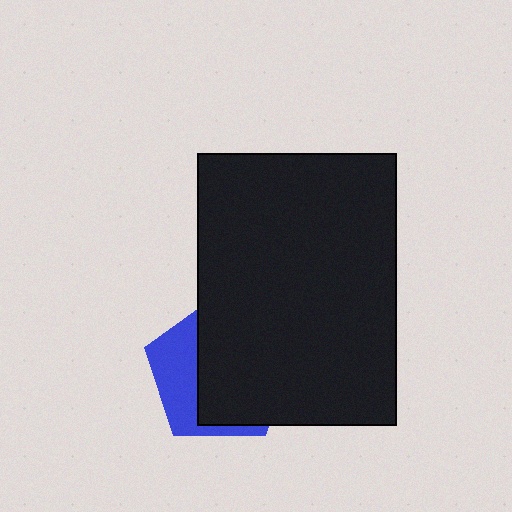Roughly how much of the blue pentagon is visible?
A small part of it is visible (roughly 35%).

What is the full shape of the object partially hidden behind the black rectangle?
The partially hidden object is a blue pentagon.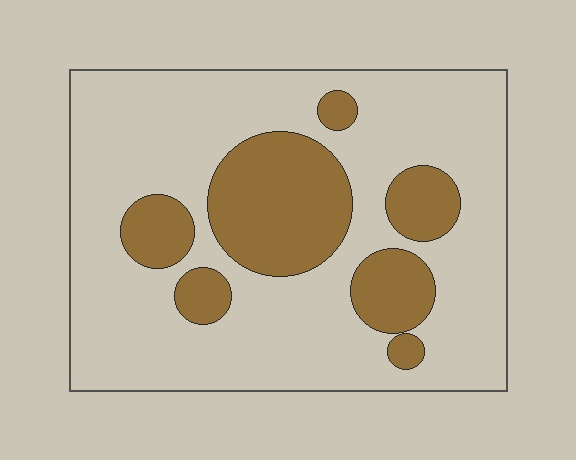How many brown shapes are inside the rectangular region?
7.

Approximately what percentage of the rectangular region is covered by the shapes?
Approximately 25%.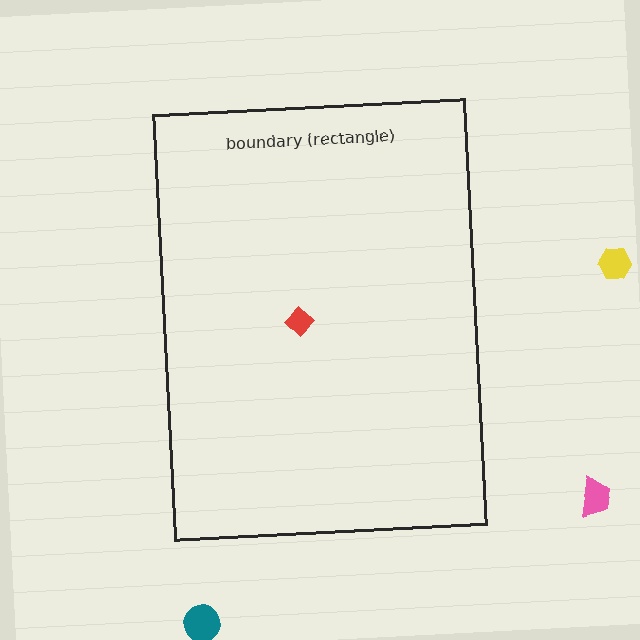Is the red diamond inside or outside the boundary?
Inside.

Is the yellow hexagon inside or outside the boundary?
Outside.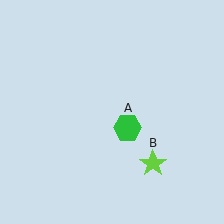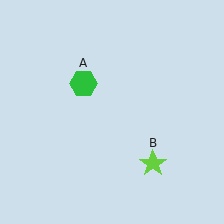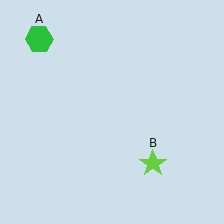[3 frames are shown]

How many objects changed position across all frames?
1 object changed position: green hexagon (object A).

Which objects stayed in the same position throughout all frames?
Lime star (object B) remained stationary.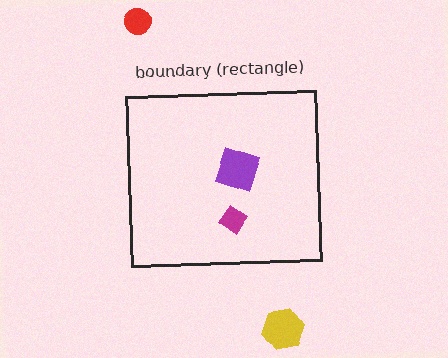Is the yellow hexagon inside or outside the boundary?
Outside.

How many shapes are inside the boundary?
2 inside, 2 outside.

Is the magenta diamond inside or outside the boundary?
Inside.